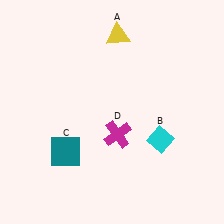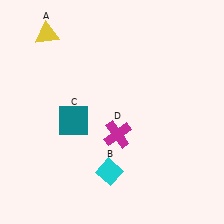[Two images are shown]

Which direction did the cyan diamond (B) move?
The cyan diamond (B) moved left.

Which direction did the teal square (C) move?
The teal square (C) moved up.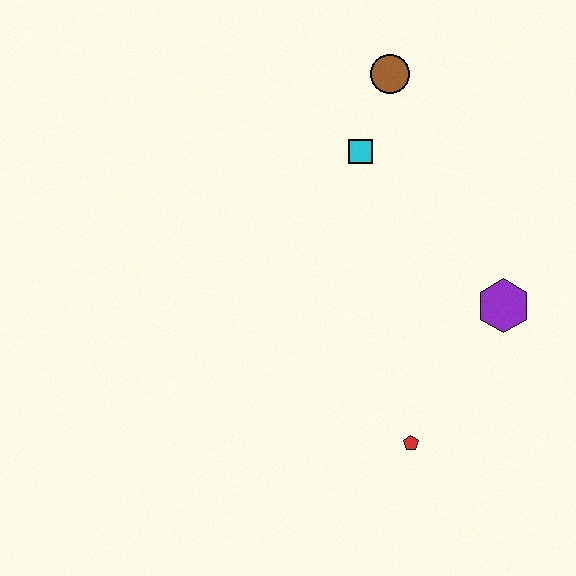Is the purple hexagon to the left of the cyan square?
No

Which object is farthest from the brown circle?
The red pentagon is farthest from the brown circle.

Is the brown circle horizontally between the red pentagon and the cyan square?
Yes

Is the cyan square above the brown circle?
No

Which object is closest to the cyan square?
The brown circle is closest to the cyan square.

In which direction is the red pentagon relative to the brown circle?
The red pentagon is below the brown circle.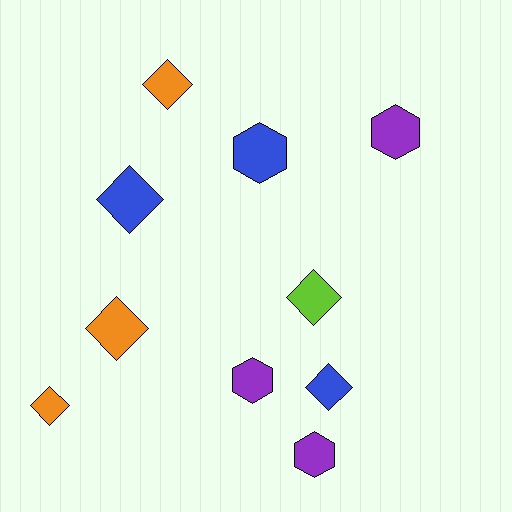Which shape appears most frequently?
Diamond, with 6 objects.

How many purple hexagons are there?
There are 3 purple hexagons.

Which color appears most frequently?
Blue, with 3 objects.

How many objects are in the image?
There are 10 objects.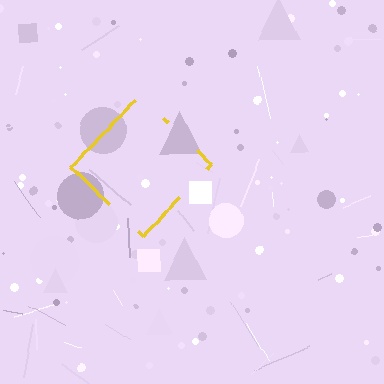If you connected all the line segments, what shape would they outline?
They would outline a diamond.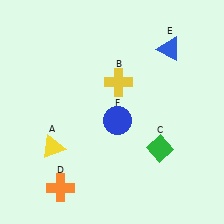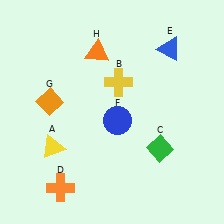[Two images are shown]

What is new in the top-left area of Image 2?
An orange triangle (H) was added in the top-left area of Image 2.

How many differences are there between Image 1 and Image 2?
There are 2 differences between the two images.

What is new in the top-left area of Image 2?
An orange diamond (G) was added in the top-left area of Image 2.